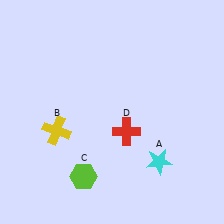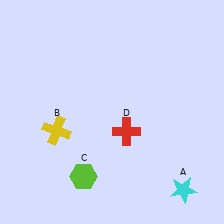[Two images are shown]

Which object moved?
The cyan star (A) moved down.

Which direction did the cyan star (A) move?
The cyan star (A) moved down.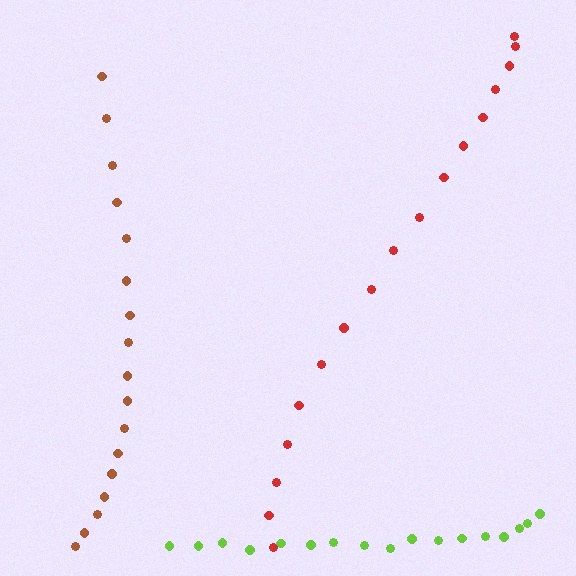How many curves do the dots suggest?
There are 3 distinct paths.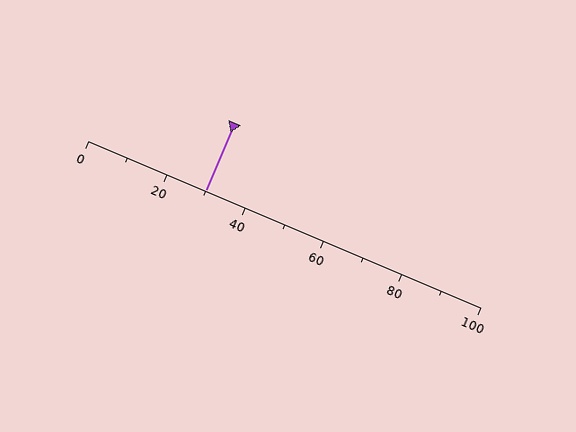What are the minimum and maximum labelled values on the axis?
The axis runs from 0 to 100.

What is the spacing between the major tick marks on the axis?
The major ticks are spaced 20 apart.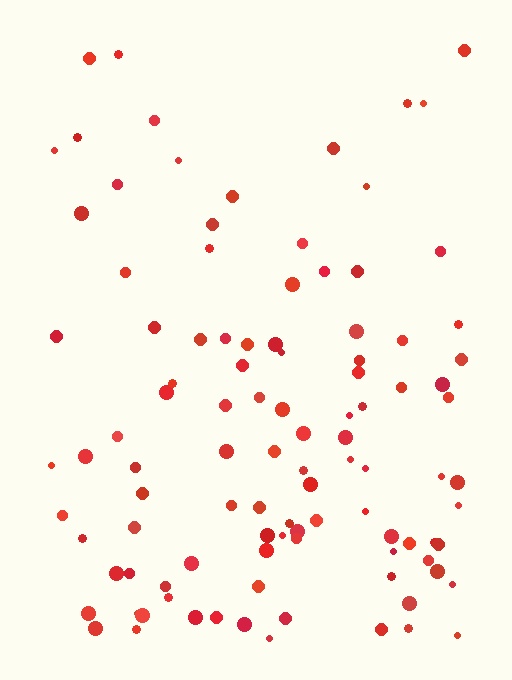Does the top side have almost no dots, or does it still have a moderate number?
Still a moderate number, just noticeably fewer than the bottom.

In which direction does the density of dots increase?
From top to bottom, with the bottom side densest.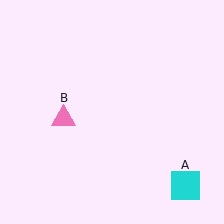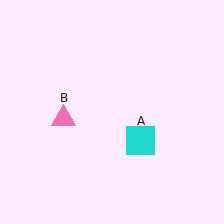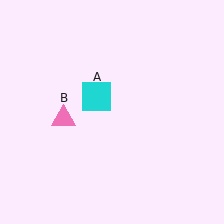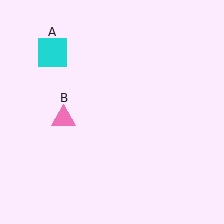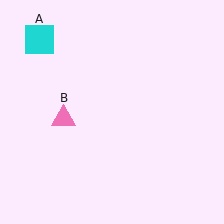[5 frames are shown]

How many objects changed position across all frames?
1 object changed position: cyan square (object A).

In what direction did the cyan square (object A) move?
The cyan square (object A) moved up and to the left.